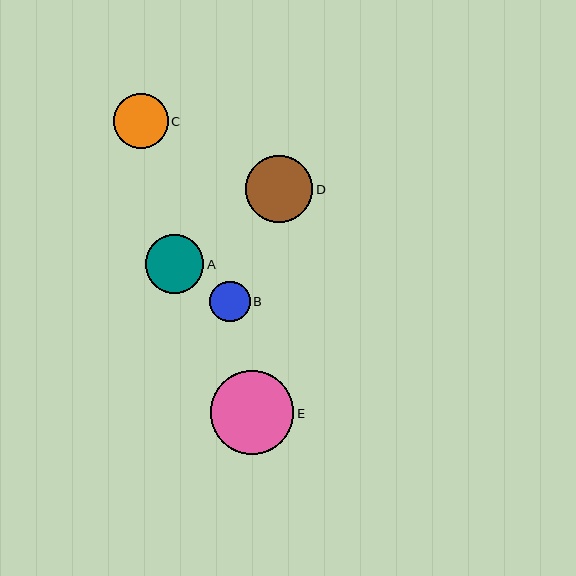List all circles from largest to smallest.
From largest to smallest: E, D, A, C, B.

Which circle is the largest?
Circle E is the largest with a size of approximately 83 pixels.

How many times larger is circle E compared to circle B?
Circle E is approximately 2.1 times the size of circle B.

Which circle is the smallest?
Circle B is the smallest with a size of approximately 41 pixels.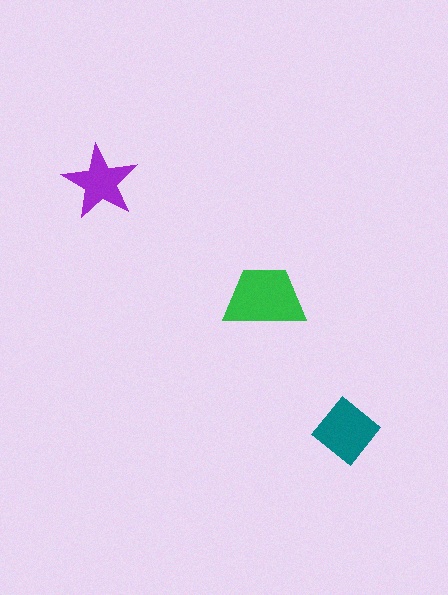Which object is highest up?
The purple star is topmost.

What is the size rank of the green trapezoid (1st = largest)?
1st.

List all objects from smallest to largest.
The purple star, the teal diamond, the green trapezoid.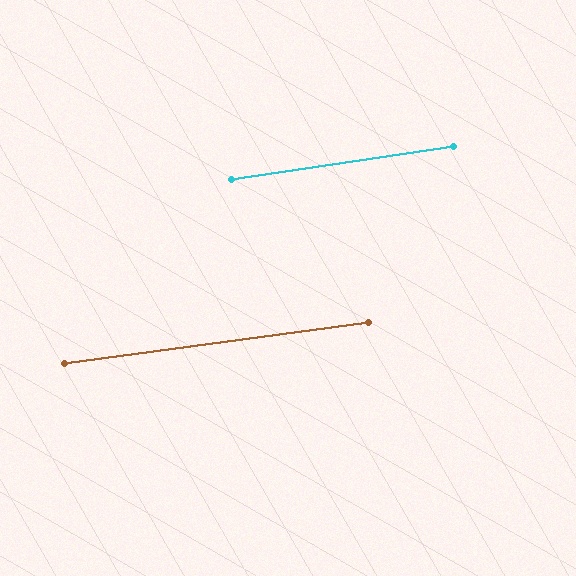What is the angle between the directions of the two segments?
Approximately 1 degree.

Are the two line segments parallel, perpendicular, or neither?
Parallel — their directions differ by only 0.9°.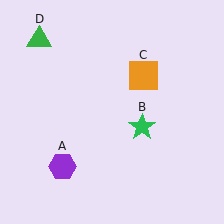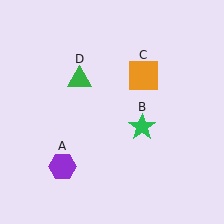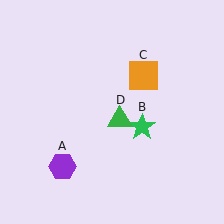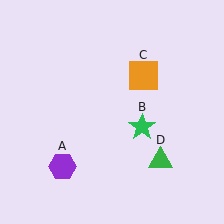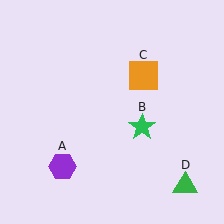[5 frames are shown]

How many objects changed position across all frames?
1 object changed position: green triangle (object D).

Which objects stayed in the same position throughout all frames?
Purple hexagon (object A) and green star (object B) and orange square (object C) remained stationary.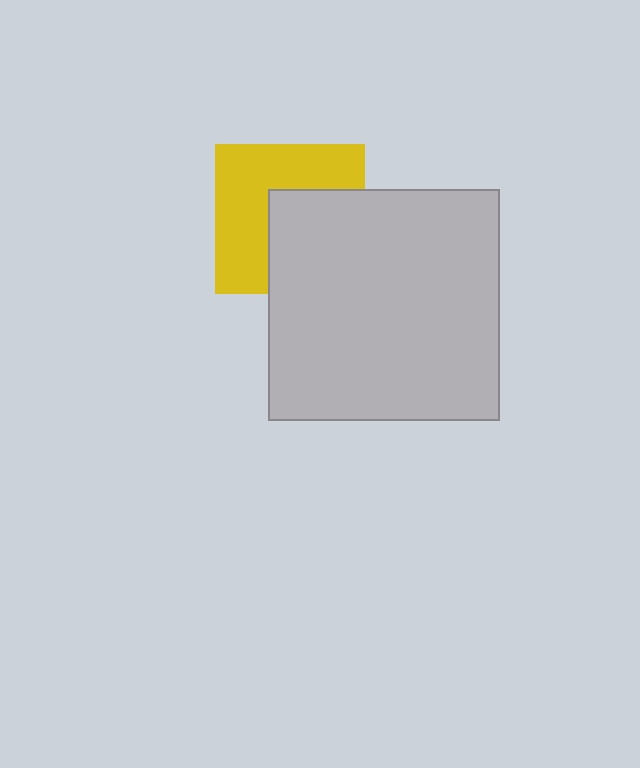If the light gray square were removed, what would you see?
You would see the complete yellow square.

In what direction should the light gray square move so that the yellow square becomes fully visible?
The light gray square should move toward the lower-right. That is the shortest direction to clear the overlap and leave the yellow square fully visible.